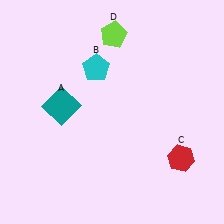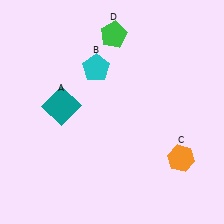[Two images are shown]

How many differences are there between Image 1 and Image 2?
There are 2 differences between the two images.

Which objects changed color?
C changed from red to orange. D changed from lime to green.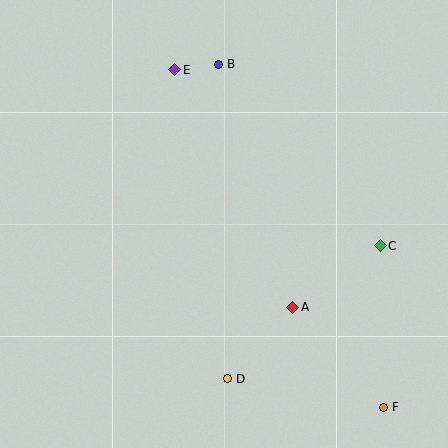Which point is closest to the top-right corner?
Point B is closest to the top-right corner.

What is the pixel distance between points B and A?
The distance between B and A is 254 pixels.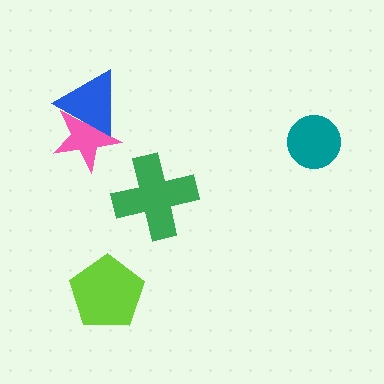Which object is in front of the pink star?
The blue triangle is in front of the pink star.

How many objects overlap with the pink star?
1 object overlaps with the pink star.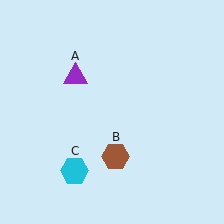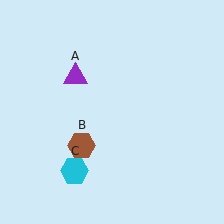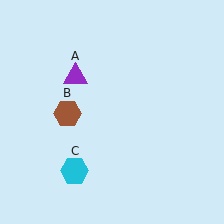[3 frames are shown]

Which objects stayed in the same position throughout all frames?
Purple triangle (object A) and cyan hexagon (object C) remained stationary.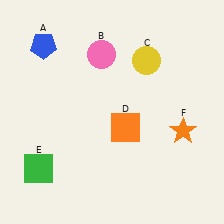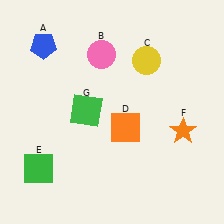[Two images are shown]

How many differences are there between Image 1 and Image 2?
There is 1 difference between the two images.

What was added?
A green square (G) was added in Image 2.